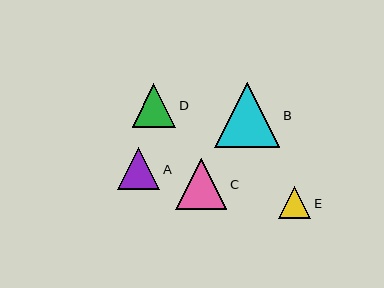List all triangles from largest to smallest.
From largest to smallest: B, C, D, A, E.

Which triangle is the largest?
Triangle B is the largest with a size of approximately 65 pixels.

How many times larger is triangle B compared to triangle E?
Triangle B is approximately 2.0 times the size of triangle E.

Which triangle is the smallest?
Triangle E is the smallest with a size of approximately 32 pixels.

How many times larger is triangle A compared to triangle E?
Triangle A is approximately 1.3 times the size of triangle E.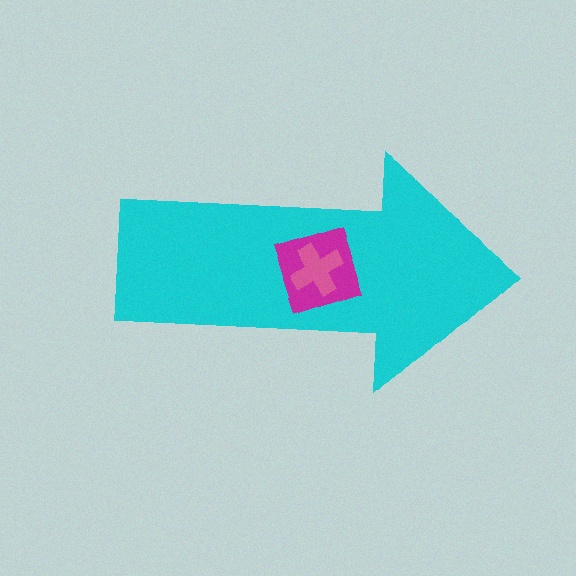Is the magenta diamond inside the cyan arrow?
Yes.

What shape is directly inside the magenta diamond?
The pink cross.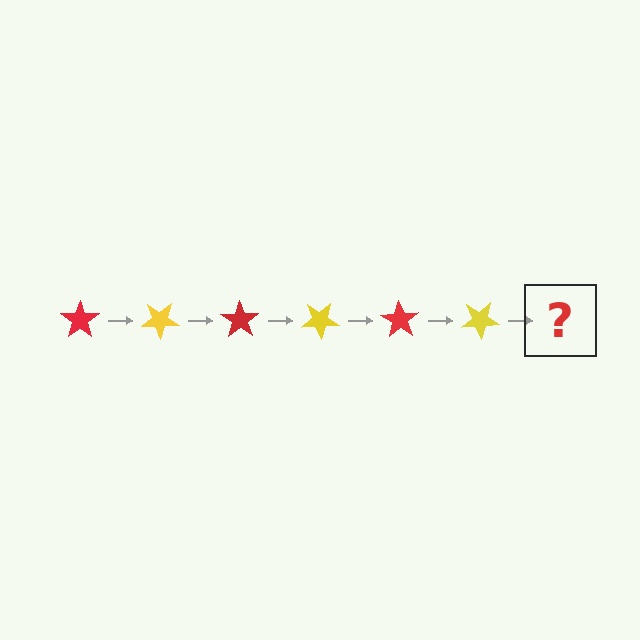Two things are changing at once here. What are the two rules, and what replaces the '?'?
The two rules are that it rotates 35 degrees each step and the color cycles through red and yellow. The '?' should be a red star, rotated 210 degrees from the start.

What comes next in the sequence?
The next element should be a red star, rotated 210 degrees from the start.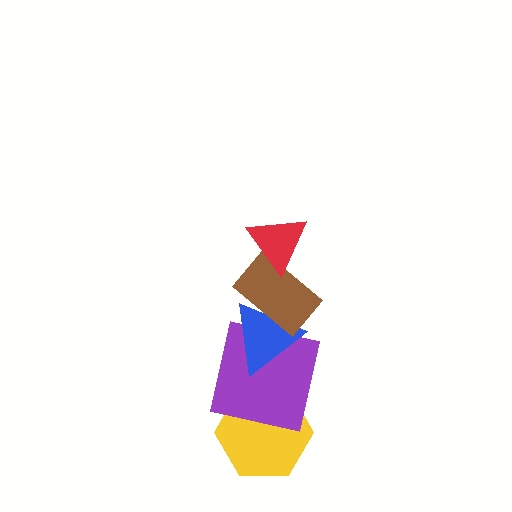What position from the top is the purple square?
The purple square is 4th from the top.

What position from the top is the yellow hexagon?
The yellow hexagon is 5th from the top.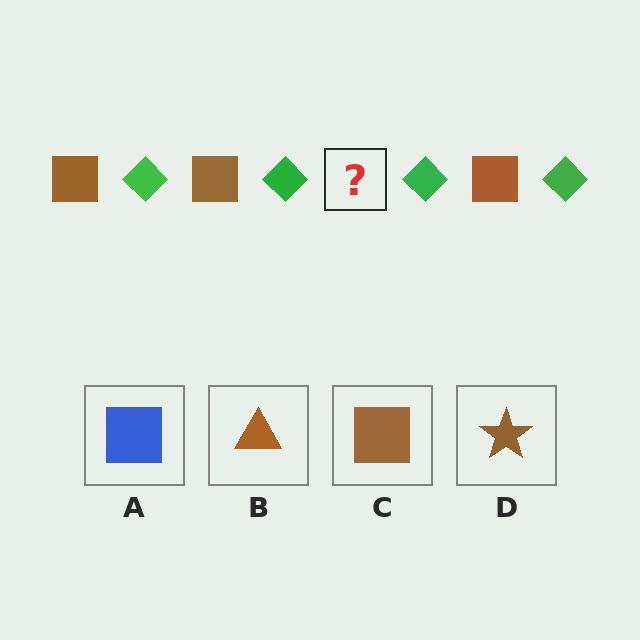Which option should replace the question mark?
Option C.